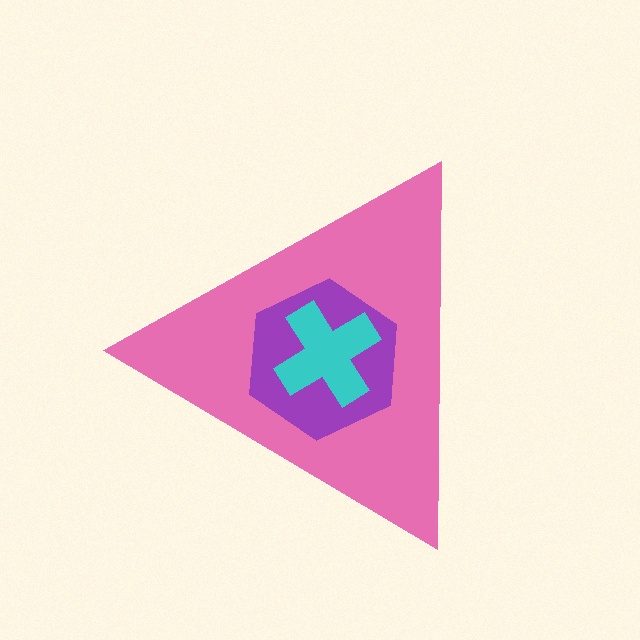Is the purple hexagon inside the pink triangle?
Yes.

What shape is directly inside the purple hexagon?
The cyan cross.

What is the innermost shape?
The cyan cross.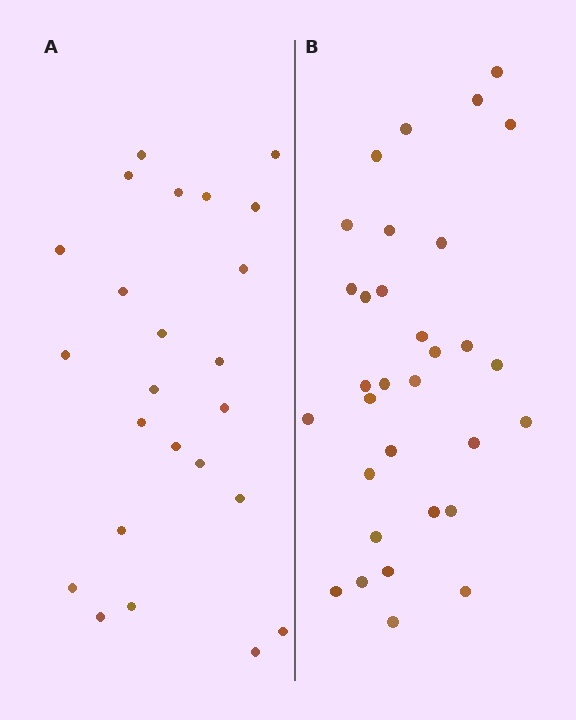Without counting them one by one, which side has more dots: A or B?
Region B (the right region) has more dots.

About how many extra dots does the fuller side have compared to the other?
Region B has roughly 8 or so more dots than region A.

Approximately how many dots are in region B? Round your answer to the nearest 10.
About 30 dots. (The exact count is 32, which rounds to 30.)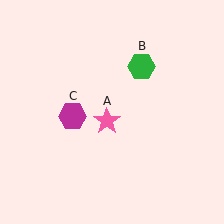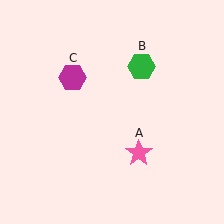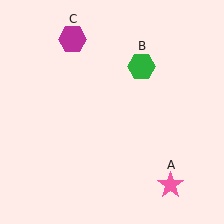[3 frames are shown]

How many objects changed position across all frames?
2 objects changed position: pink star (object A), magenta hexagon (object C).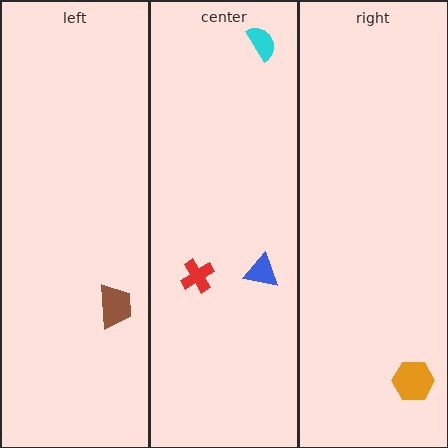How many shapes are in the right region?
1.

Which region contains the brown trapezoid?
The left region.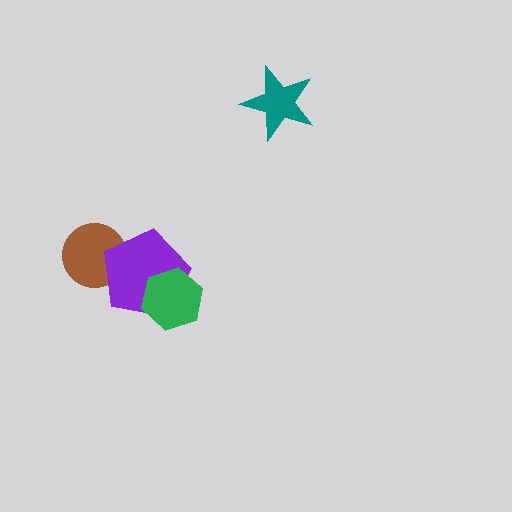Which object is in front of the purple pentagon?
The green hexagon is in front of the purple pentagon.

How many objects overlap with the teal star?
0 objects overlap with the teal star.